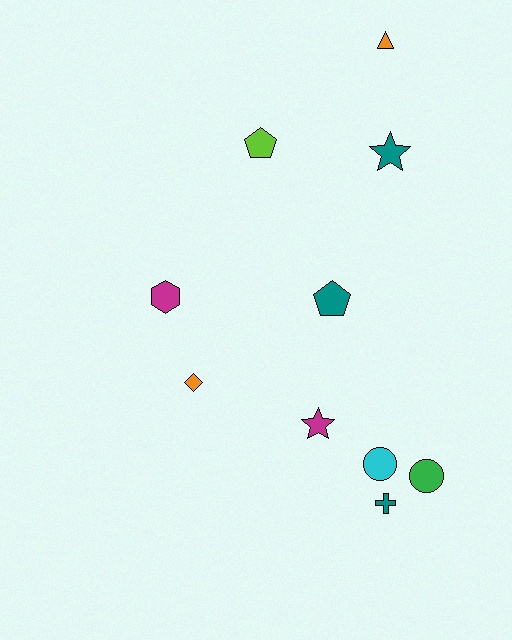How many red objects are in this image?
There are no red objects.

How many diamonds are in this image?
There is 1 diamond.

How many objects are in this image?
There are 10 objects.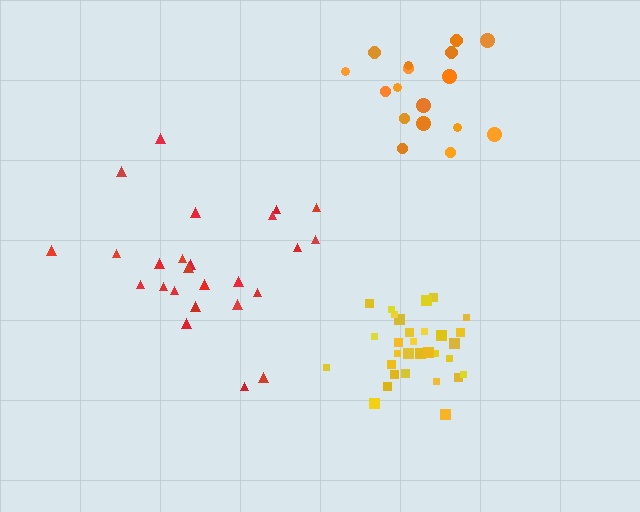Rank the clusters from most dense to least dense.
yellow, orange, red.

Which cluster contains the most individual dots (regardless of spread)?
Yellow (31).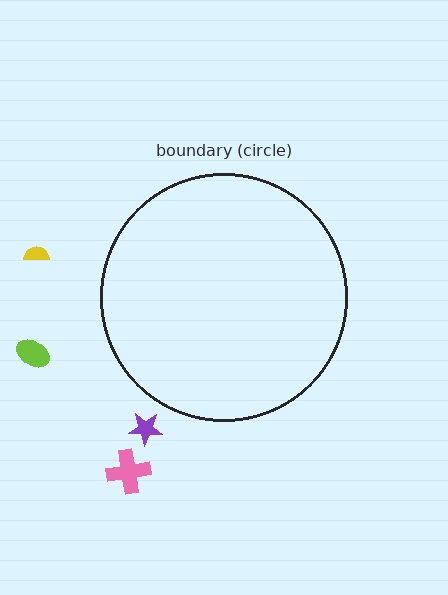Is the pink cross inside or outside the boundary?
Outside.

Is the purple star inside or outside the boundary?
Outside.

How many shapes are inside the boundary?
0 inside, 4 outside.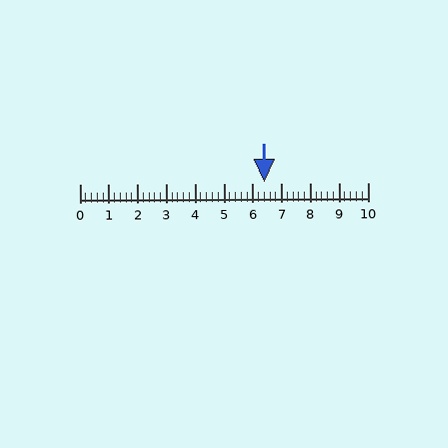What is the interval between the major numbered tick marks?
The major tick marks are spaced 1 units apart.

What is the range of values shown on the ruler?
The ruler shows values from 0 to 10.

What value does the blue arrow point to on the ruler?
The blue arrow points to approximately 6.4.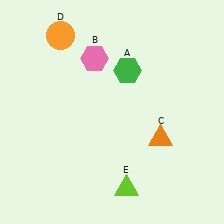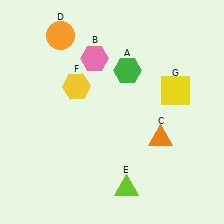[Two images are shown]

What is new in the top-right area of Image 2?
A yellow square (G) was added in the top-right area of Image 2.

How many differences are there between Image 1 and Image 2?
There are 2 differences between the two images.